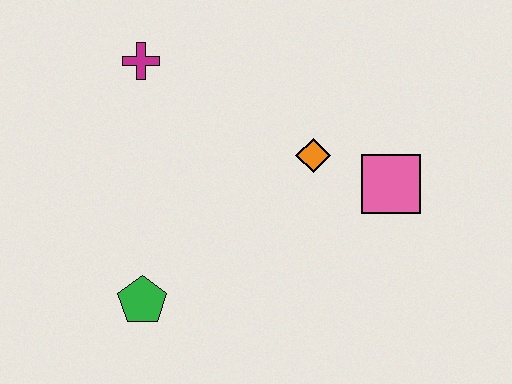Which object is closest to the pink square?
The orange diamond is closest to the pink square.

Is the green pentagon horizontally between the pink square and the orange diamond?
No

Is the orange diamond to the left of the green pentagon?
No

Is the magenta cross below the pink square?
No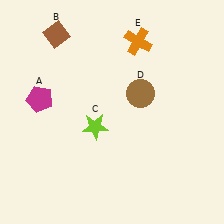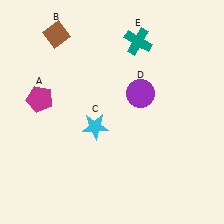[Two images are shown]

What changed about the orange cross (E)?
In Image 1, E is orange. In Image 2, it changed to teal.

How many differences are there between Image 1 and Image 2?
There are 3 differences between the two images.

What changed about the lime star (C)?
In Image 1, C is lime. In Image 2, it changed to cyan.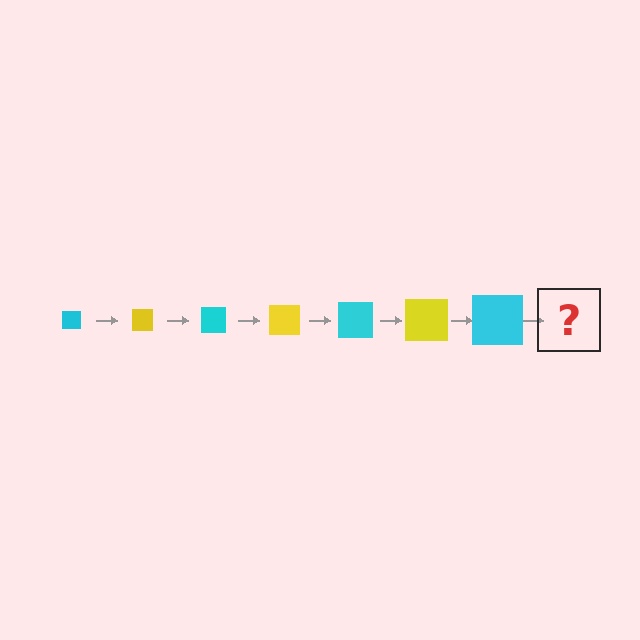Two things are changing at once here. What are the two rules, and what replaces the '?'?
The two rules are that the square grows larger each step and the color cycles through cyan and yellow. The '?' should be a yellow square, larger than the previous one.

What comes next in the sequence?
The next element should be a yellow square, larger than the previous one.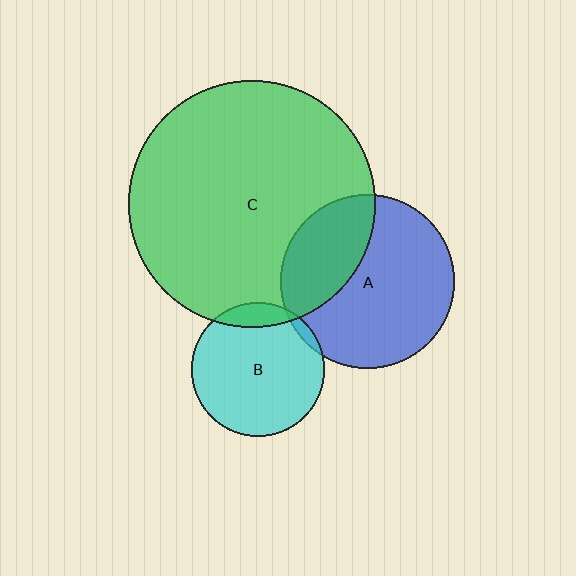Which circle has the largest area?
Circle C (green).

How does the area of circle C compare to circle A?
Approximately 2.0 times.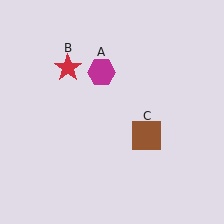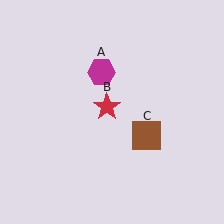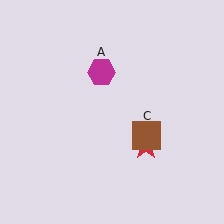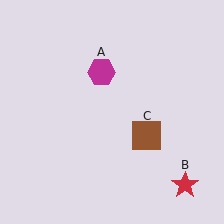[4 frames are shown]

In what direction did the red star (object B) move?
The red star (object B) moved down and to the right.